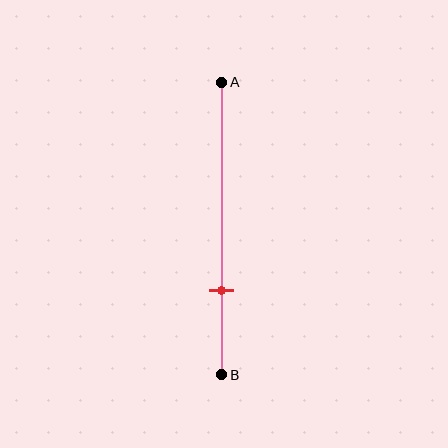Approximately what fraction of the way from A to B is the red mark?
The red mark is approximately 70% of the way from A to B.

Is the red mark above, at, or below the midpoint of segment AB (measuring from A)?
The red mark is below the midpoint of segment AB.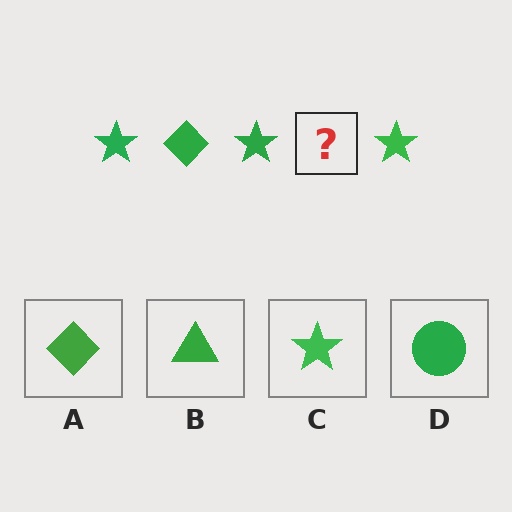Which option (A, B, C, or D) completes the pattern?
A.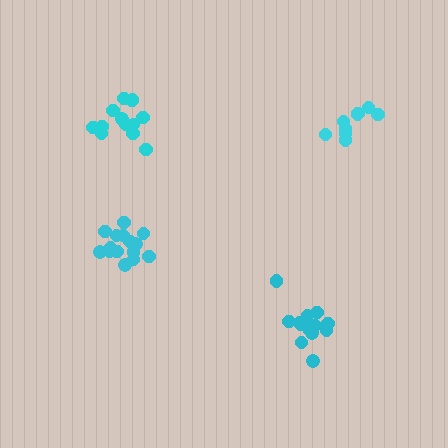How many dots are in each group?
Group 1: 15 dots, Group 2: 15 dots, Group 3: 13 dots, Group 4: 9 dots (52 total).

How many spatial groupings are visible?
There are 4 spatial groupings.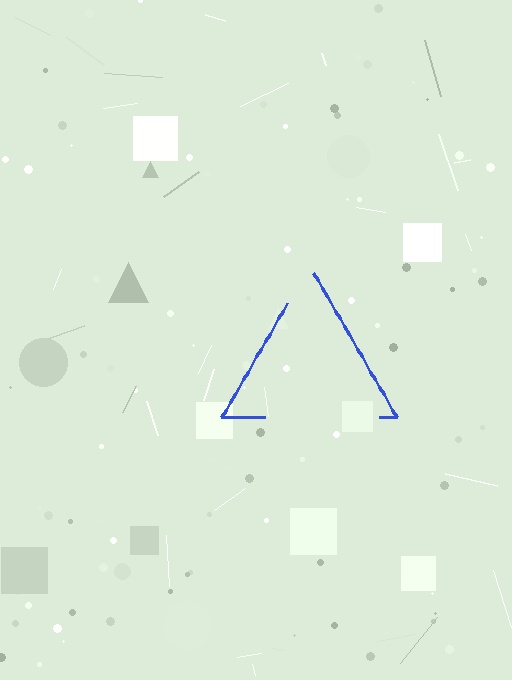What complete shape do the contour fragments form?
The contour fragments form a triangle.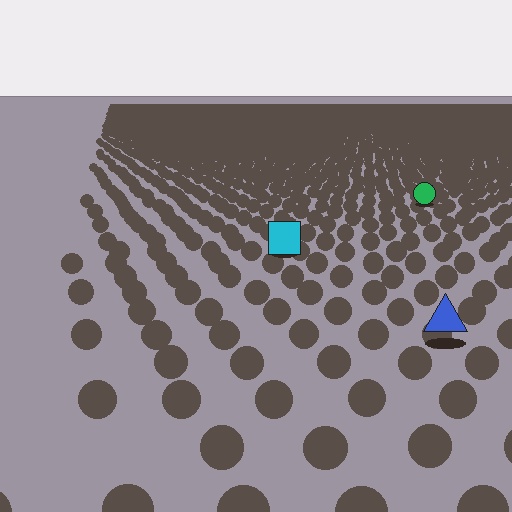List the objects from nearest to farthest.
From nearest to farthest: the blue triangle, the cyan square, the green circle.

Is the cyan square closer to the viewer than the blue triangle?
No. The blue triangle is closer — you can tell from the texture gradient: the ground texture is coarser near it.